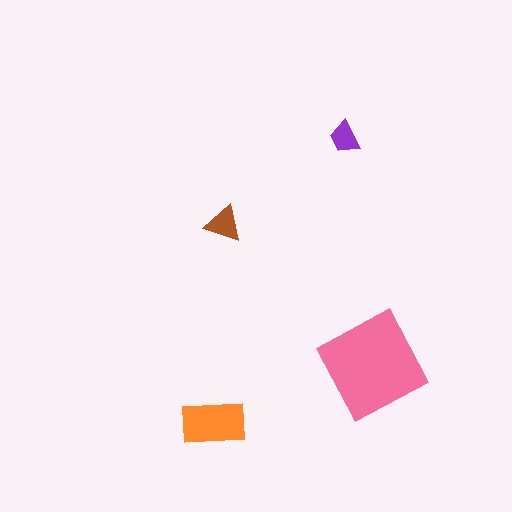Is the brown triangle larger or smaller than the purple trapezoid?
Larger.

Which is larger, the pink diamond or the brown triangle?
The pink diamond.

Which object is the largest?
The pink diamond.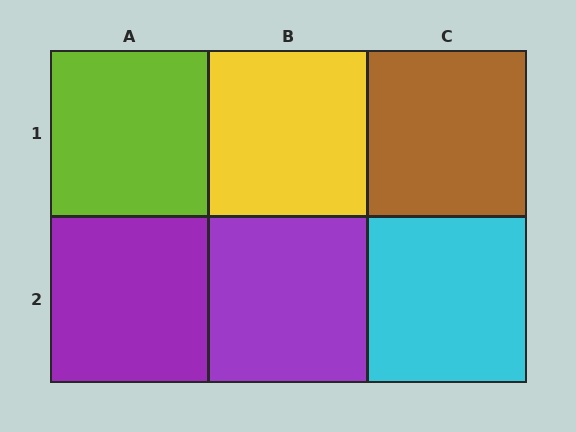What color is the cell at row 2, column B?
Purple.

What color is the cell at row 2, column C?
Cyan.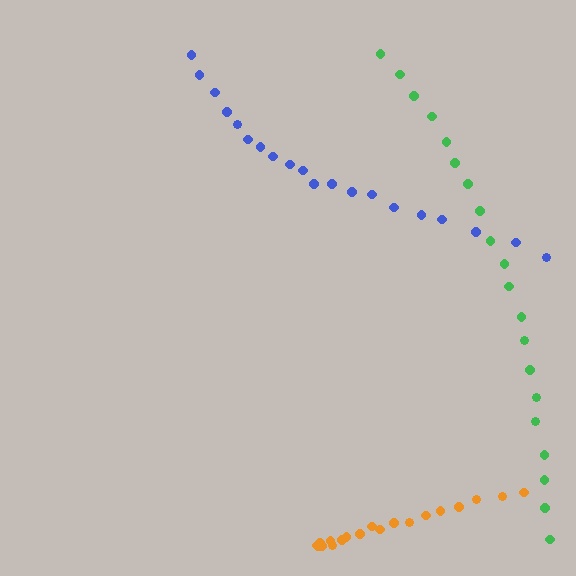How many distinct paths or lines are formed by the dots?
There are 3 distinct paths.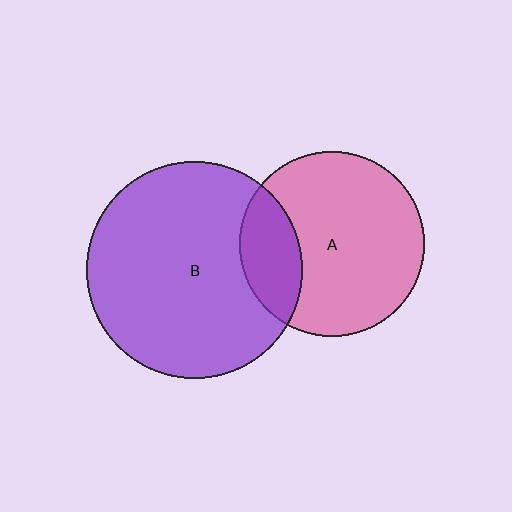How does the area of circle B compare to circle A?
Approximately 1.4 times.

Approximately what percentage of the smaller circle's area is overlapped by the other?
Approximately 25%.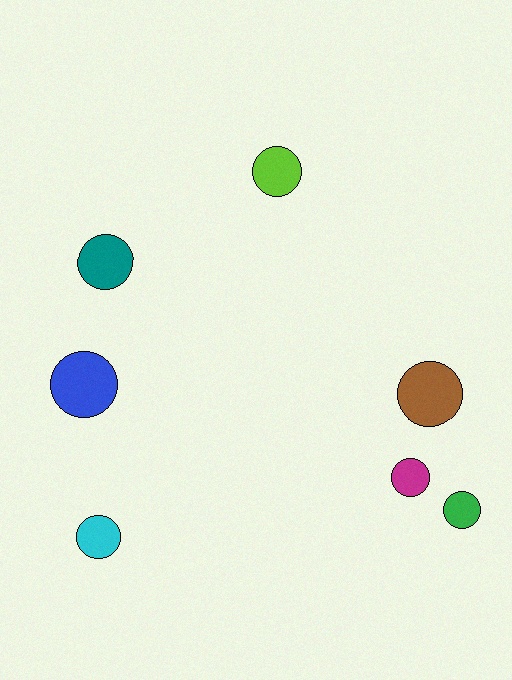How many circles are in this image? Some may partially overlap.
There are 7 circles.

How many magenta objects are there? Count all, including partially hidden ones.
There is 1 magenta object.